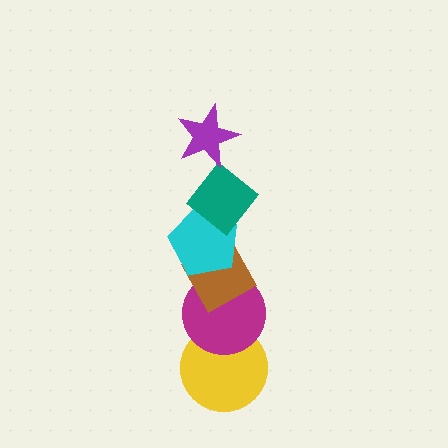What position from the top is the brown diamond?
The brown diamond is 4th from the top.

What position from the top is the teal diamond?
The teal diamond is 2nd from the top.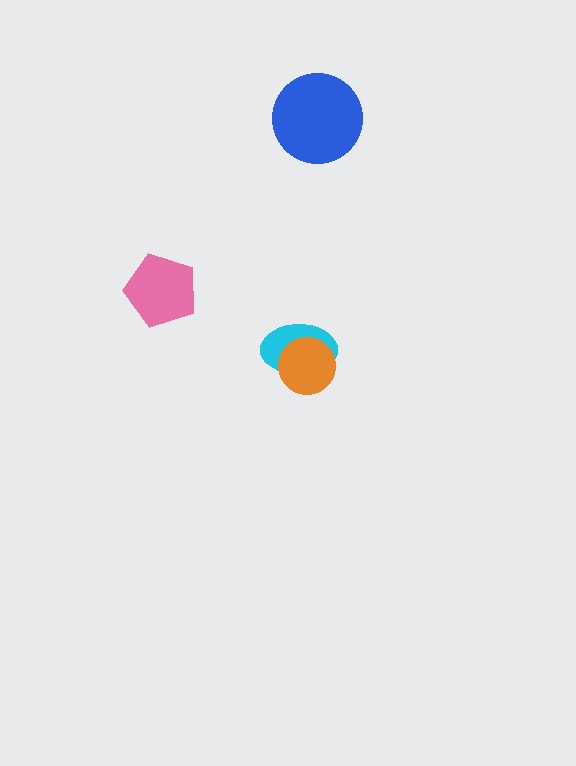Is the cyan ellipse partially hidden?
Yes, it is partially covered by another shape.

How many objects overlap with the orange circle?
1 object overlaps with the orange circle.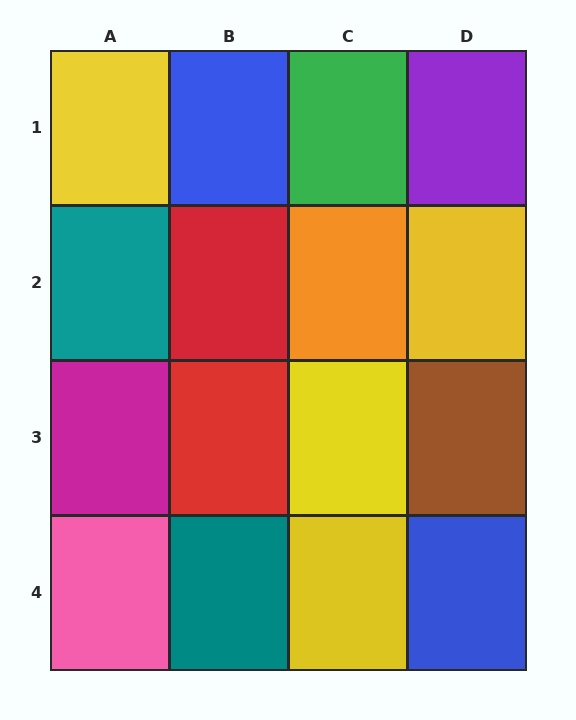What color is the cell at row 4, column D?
Blue.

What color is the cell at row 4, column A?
Pink.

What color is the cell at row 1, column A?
Yellow.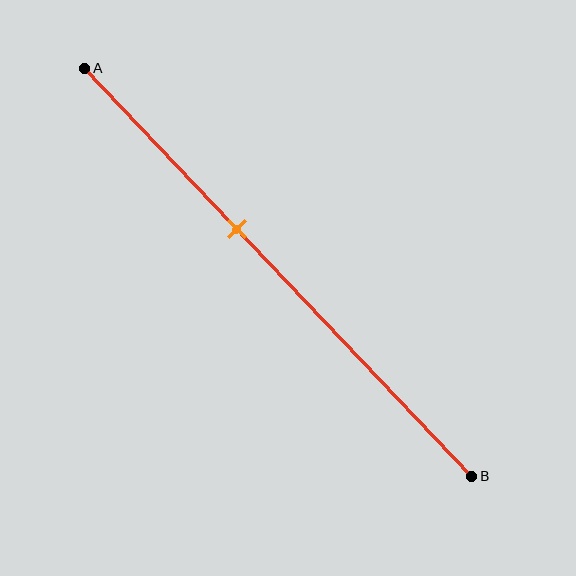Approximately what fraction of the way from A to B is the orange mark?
The orange mark is approximately 40% of the way from A to B.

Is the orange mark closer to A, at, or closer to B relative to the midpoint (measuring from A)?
The orange mark is closer to point A than the midpoint of segment AB.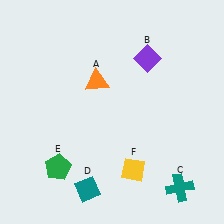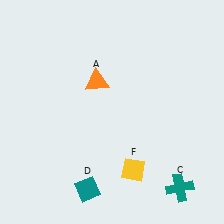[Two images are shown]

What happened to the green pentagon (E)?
The green pentagon (E) was removed in Image 2. It was in the bottom-left area of Image 1.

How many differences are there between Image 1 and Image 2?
There are 2 differences between the two images.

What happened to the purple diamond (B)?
The purple diamond (B) was removed in Image 2. It was in the top-right area of Image 1.